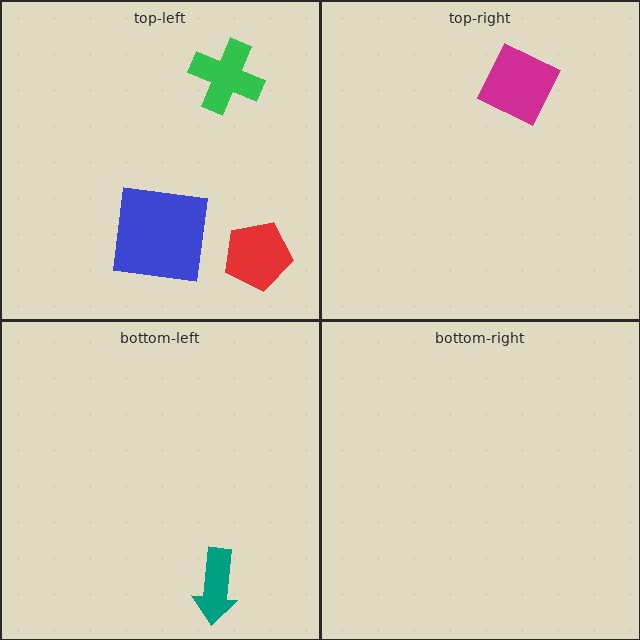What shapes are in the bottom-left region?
The teal arrow.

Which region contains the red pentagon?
The top-left region.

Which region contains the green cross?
The top-left region.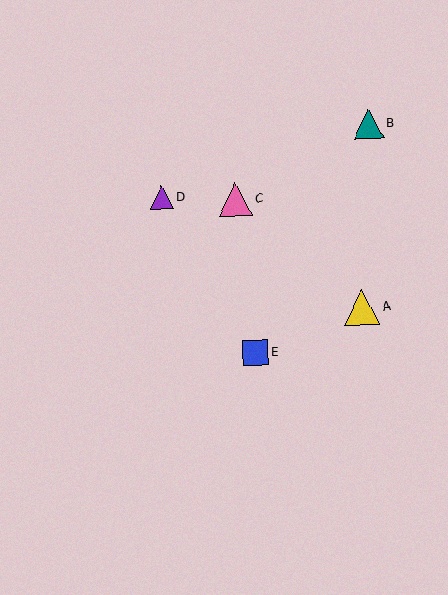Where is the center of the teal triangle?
The center of the teal triangle is at (369, 124).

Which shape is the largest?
The yellow triangle (labeled A) is the largest.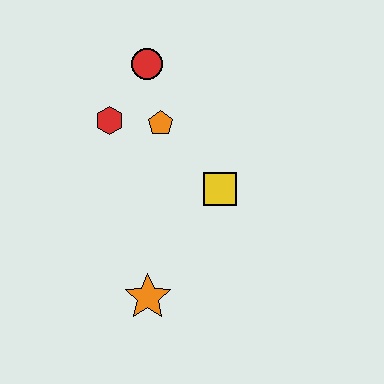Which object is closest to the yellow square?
The orange pentagon is closest to the yellow square.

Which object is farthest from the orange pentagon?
The orange star is farthest from the orange pentagon.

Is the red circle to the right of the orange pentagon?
No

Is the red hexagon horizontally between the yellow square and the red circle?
No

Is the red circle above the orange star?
Yes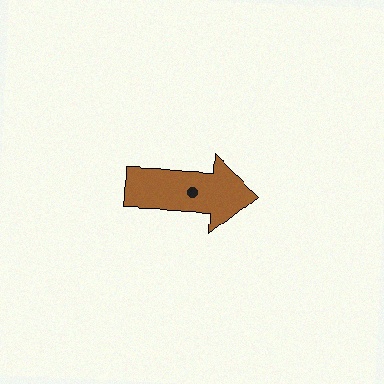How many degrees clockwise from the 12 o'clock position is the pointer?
Approximately 92 degrees.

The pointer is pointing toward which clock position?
Roughly 3 o'clock.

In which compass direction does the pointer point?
East.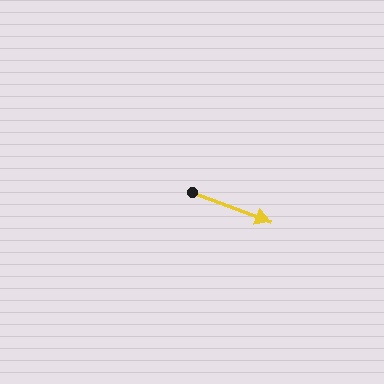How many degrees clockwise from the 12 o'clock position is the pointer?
Approximately 111 degrees.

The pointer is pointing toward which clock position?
Roughly 4 o'clock.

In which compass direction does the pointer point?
East.